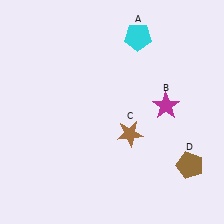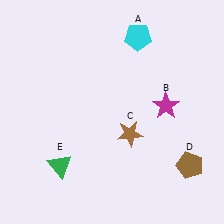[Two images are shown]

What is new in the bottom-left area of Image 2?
A green triangle (E) was added in the bottom-left area of Image 2.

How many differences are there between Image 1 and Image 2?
There is 1 difference between the two images.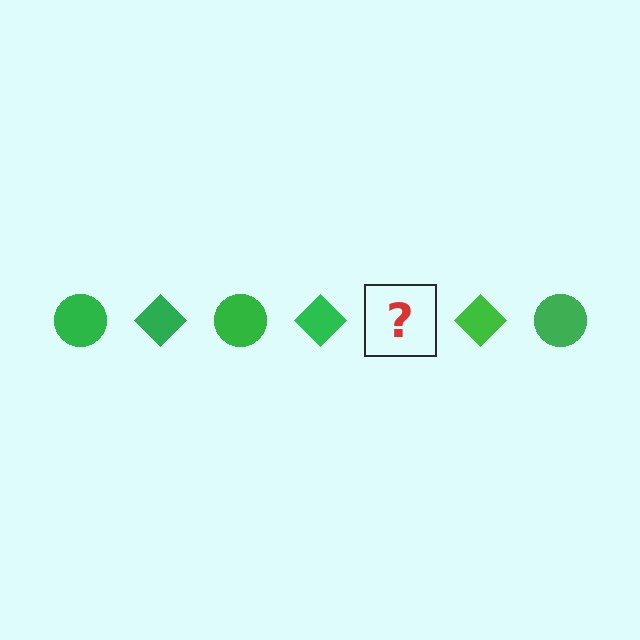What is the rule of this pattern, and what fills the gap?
The rule is that the pattern cycles through circle, diamond shapes in green. The gap should be filled with a green circle.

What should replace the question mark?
The question mark should be replaced with a green circle.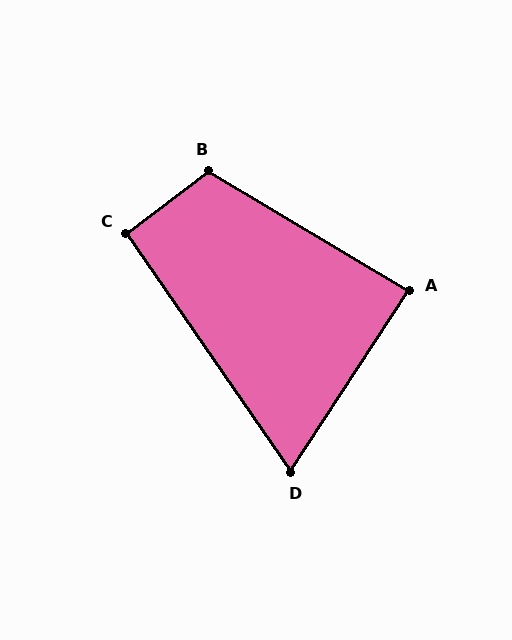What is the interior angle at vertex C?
Approximately 93 degrees (approximately right).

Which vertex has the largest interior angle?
B, at approximately 112 degrees.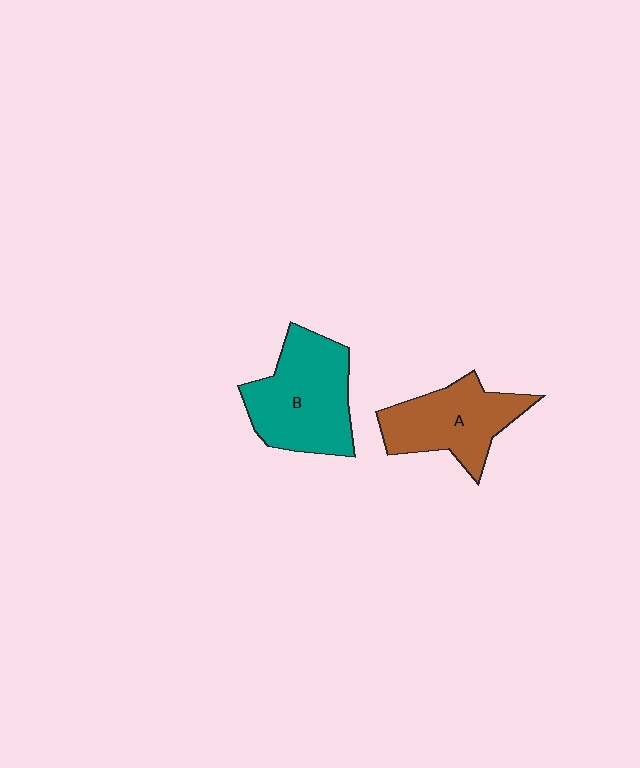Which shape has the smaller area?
Shape A (brown).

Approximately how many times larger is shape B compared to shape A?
Approximately 1.2 times.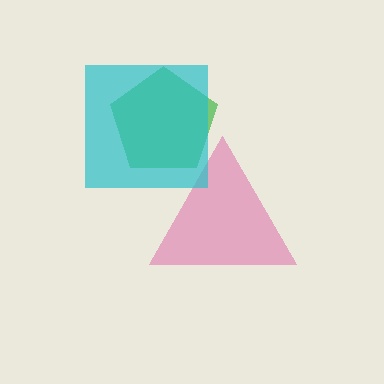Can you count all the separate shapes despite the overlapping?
Yes, there are 3 separate shapes.